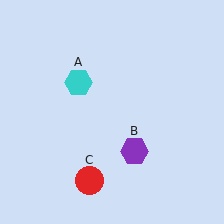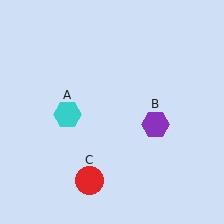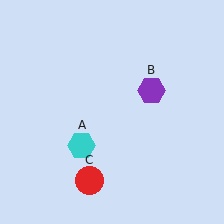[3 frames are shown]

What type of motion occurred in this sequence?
The cyan hexagon (object A), purple hexagon (object B) rotated counterclockwise around the center of the scene.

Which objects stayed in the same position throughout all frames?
Red circle (object C) remained stationary.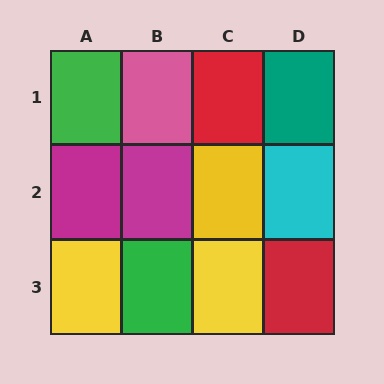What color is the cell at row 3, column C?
Yellow.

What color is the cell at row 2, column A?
Magenta.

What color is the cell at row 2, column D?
Cyan.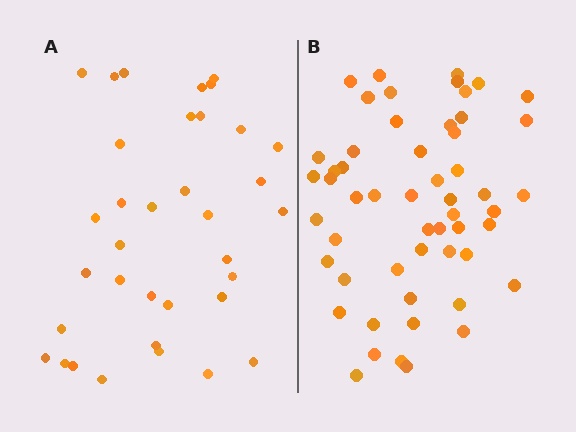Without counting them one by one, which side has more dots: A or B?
Region B (the right region) has more dots.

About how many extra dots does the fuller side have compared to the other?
Region B has approximately 20 more dots than region A.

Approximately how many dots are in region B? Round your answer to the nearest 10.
About 50 dots. (The exact count is 54, which rounds to 50.)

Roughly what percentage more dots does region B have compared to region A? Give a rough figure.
About 55% more.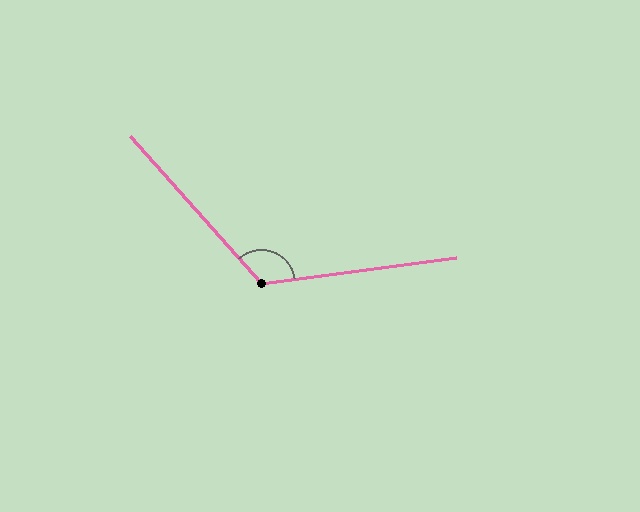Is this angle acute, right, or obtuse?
It is obtuse.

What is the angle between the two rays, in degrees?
Approximately 124 degrees.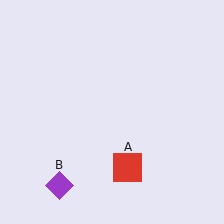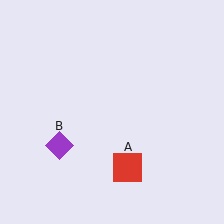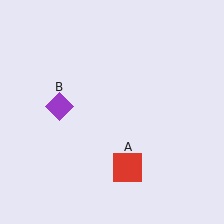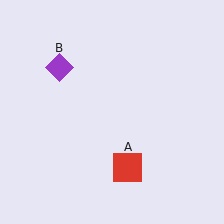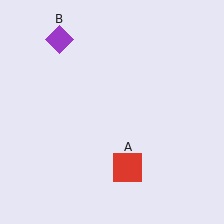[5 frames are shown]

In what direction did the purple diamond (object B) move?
The purple diamond (object B) moved up.